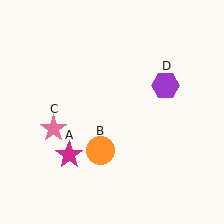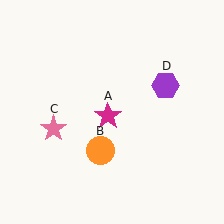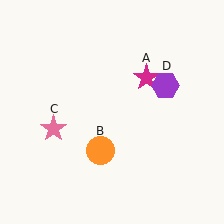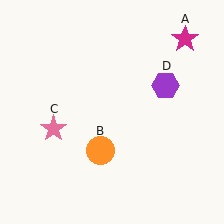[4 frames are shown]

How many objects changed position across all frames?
1 object changed position: magenta star (object A).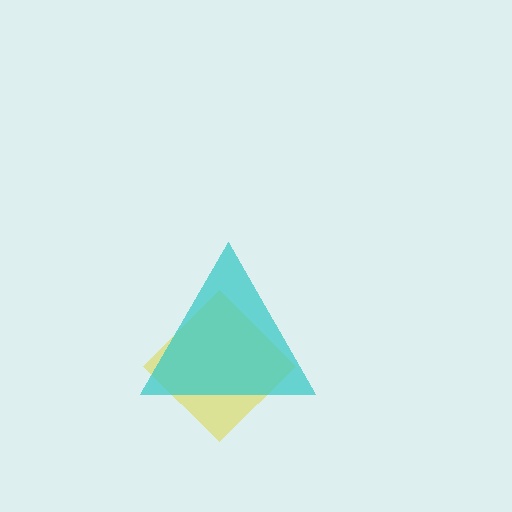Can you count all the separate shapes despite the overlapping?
Yes, there are 2 separate shapes.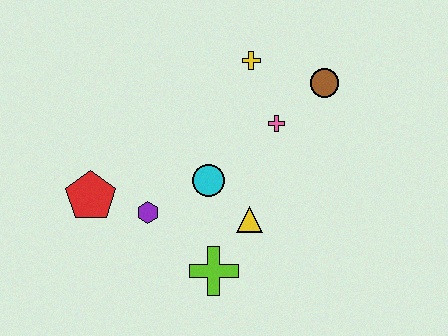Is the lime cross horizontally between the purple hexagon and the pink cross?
Yes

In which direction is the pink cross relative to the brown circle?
The pink cross is to the left of the brown circle.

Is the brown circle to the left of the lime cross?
No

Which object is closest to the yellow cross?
The pink cross is closest to the yellow cross.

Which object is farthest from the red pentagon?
The brown circle is farthest from the red pentagon.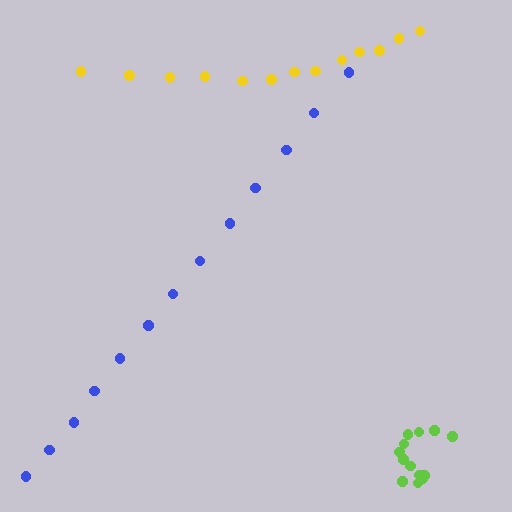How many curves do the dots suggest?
There are 3 distinct paths.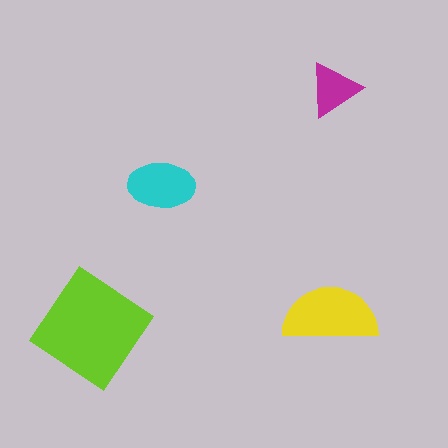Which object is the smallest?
The magenta triangle.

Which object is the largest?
The lime diamond.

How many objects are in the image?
There are 4 objects in the image.